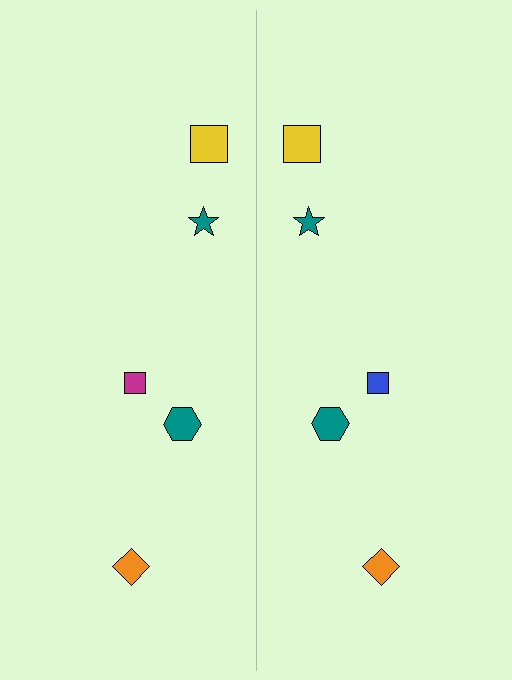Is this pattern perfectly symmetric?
No, the pattern is not perfectly symmetric. The blue square on the right side breaks the symmetry — its mirror counterpart is magenta.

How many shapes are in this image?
There are 10 shapes in this image.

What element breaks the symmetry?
The blue square on the right side breaks the symmetry — its mirror counterpart is magenta.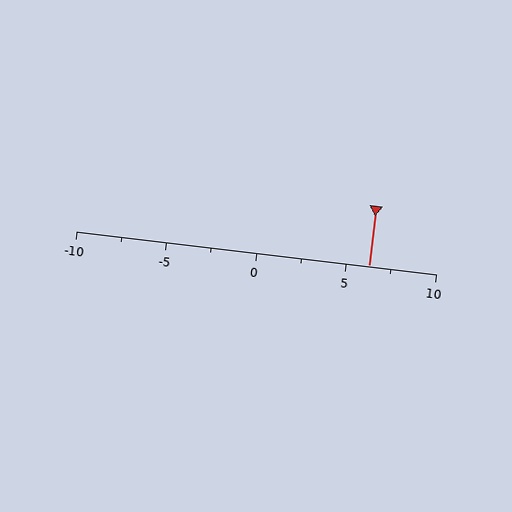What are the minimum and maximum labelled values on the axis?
The axis runs from -10 to 10.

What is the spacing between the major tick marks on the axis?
The major ticks are spaced 5 apart.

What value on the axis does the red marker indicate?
The marker indicates approximately 6.2.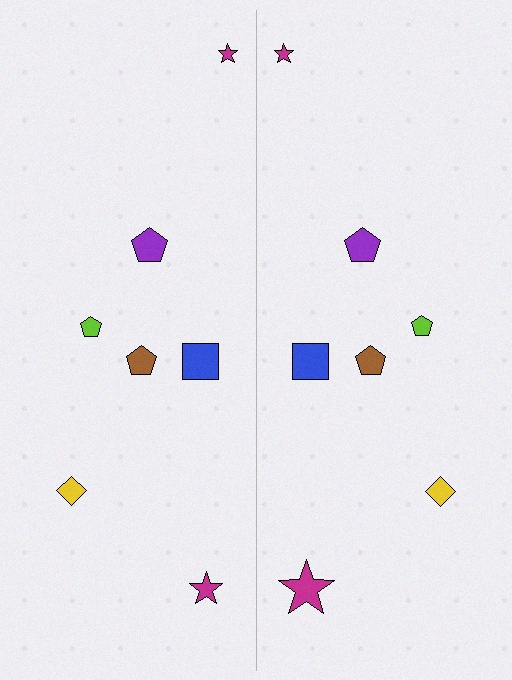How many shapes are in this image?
There are 14 shapes in this image.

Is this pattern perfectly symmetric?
No, the pattern is not perfectly symmetric. The magenta star on the right side has a different size than its mirror counterpart.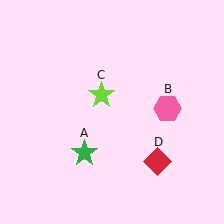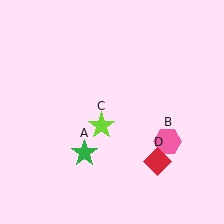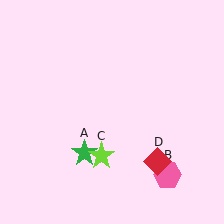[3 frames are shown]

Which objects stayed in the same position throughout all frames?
Green star (object A) and red diamond (object D) remained stationary.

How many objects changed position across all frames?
2 objects changed position: pink hexagon (object B), lime star (object C).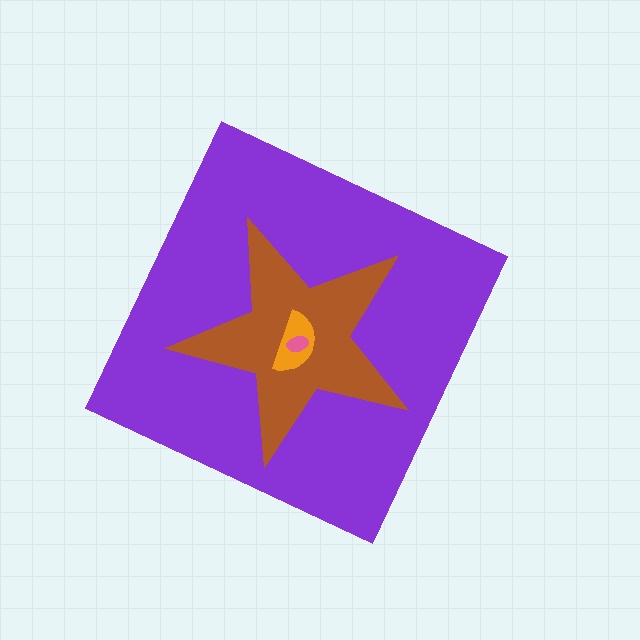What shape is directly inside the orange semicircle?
The pink ellipse.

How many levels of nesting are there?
4.